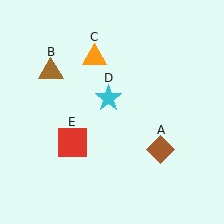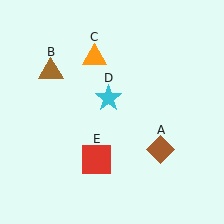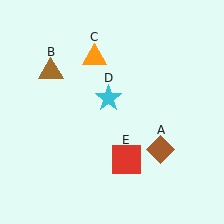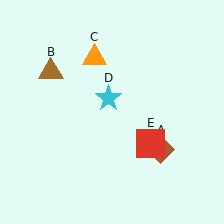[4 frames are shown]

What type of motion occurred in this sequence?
The red square (object E) rotated counterclockwise around the center of the scene.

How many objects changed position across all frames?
1 object changed position: red square (object E).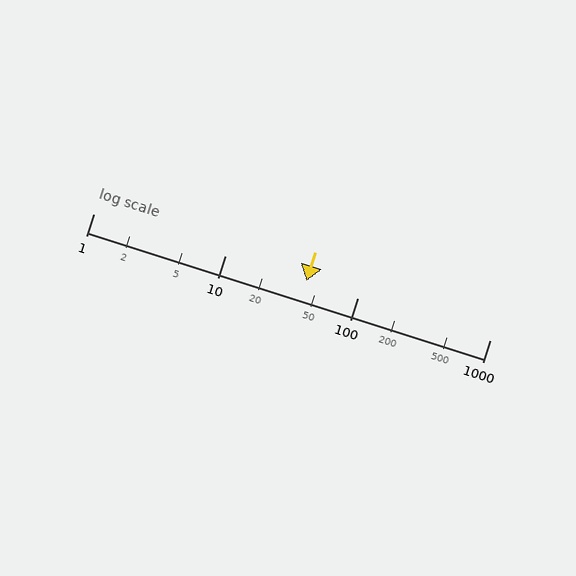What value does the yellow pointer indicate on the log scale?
The pointer indicates approximately 41.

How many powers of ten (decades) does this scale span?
The scale spans 3 decades, from 1 to 1000.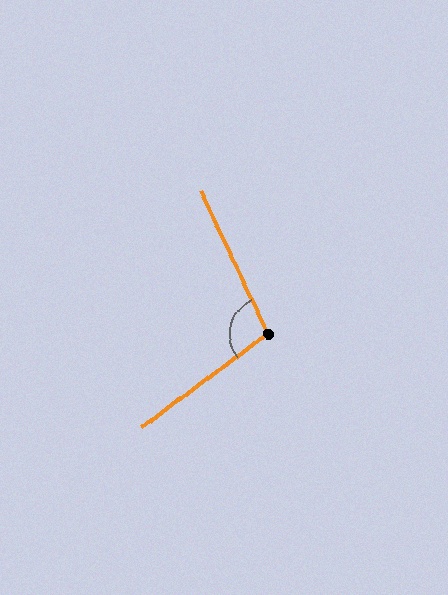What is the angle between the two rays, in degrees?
Approximately 101 degrees.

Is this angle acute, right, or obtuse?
It is obtuse.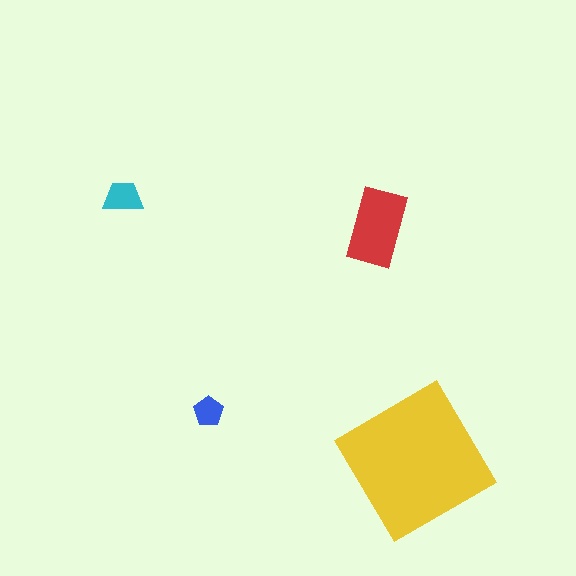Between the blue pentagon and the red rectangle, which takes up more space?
The red rectangle.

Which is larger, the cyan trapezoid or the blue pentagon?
The cyan trapezoid.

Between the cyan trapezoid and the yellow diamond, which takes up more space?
The yellow diamond.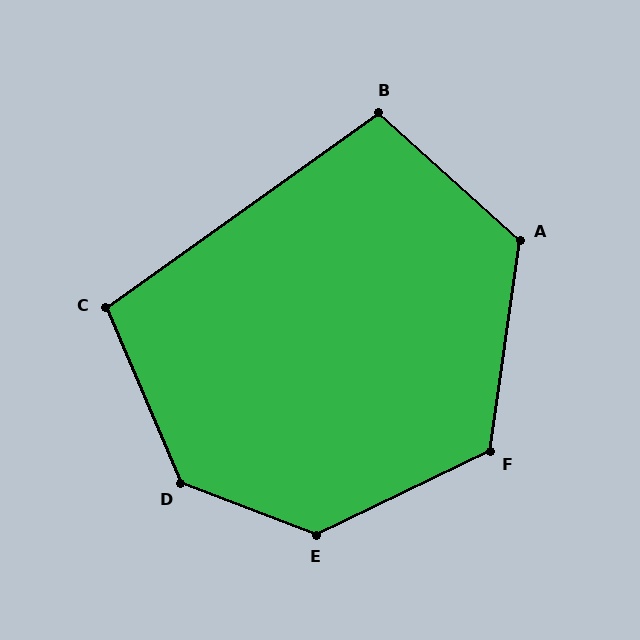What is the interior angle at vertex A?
Approximately 124 degrees (obtuse).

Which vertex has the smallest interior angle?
C, at approximately 102 degrees.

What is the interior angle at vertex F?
Approximately 124 degrees (obtuse).